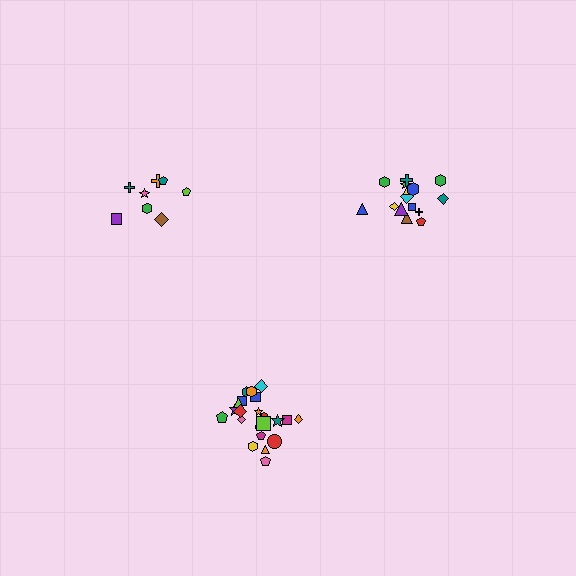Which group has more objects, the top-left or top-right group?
The top-right group.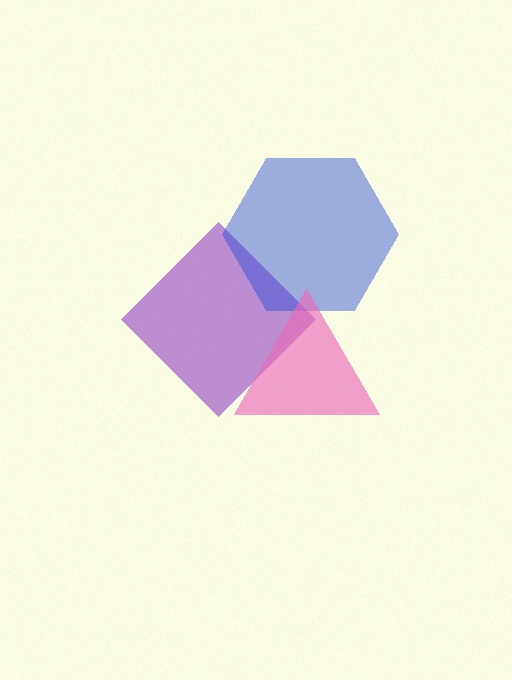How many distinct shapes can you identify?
There are 3 distinct shapes: a purple diamond, a blue hexagon, a pink triangle.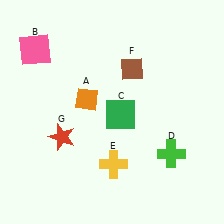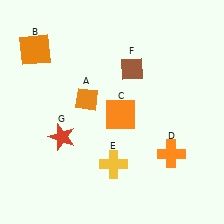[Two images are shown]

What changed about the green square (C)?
In Image 1, C is green. In Image 2, it changed to orange.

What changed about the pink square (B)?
In Image 1, B is pink. In Image 2, it changed to orange.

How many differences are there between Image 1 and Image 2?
There are 3 differences between the two images.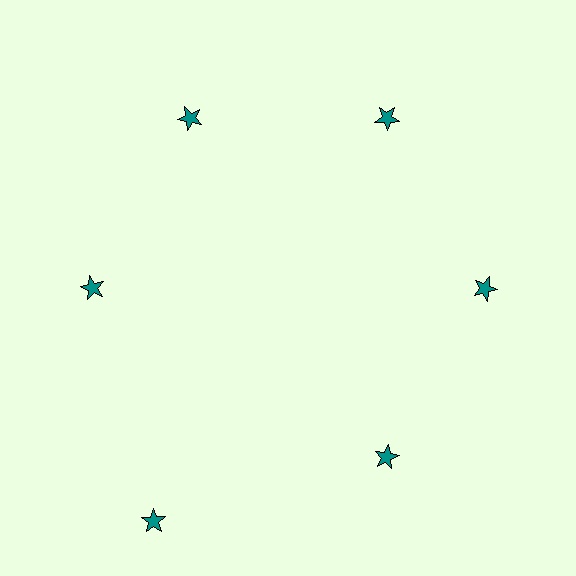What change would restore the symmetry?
The symmetry would be restored by moving it inward, back onto the ring so that all 6 stars sit at equal angles and equal distance from the center.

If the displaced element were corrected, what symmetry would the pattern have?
It would have 6-fold rotational symmetry — the pattern would map onto itself every 60 degrees.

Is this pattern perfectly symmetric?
No. The 6 teal stars are arranged in a ring, but one element near the 7 o'clock position is pushed outward from the center, breaking the 6-fold rotational symmetry.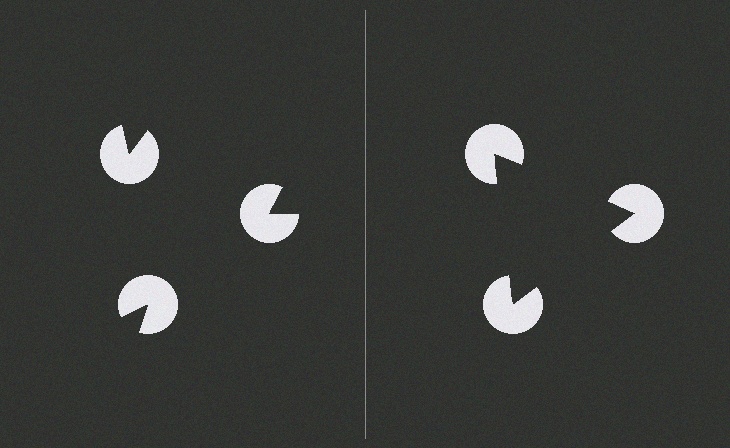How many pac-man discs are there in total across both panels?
6 — 3 on each side.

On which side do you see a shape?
An illusory triangle appears on the right side. On the left side the wedge cuts are rotated, so no coherent shape forms.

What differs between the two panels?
The pac-man discs are positioned identically on both sides; only the wedge orientations differ. On the right they align to a triangle; on the left they are misaligned.